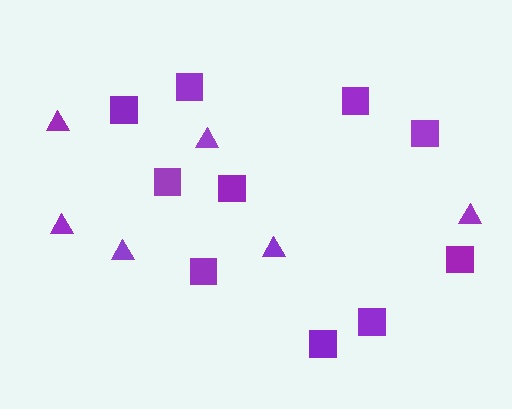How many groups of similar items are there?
There are 2 groups: one group of squares (10) and one group of triangles (6).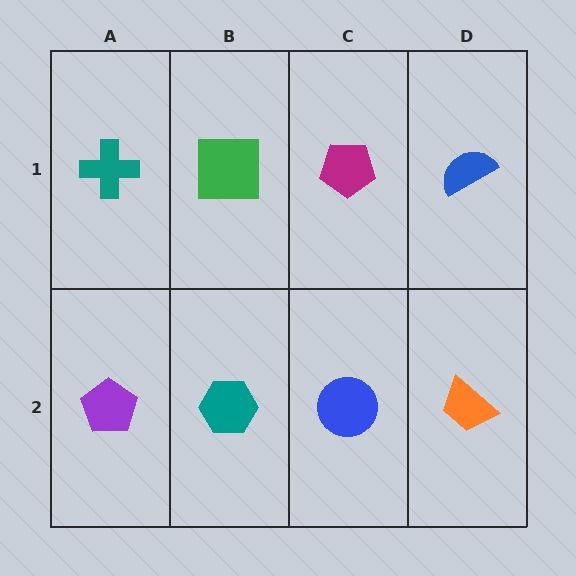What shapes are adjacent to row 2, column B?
A green square (row 1, column B), a purple pentagon (row 2, column A), a blue circle (row 2, column C).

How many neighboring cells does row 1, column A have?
2.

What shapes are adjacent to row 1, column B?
A teal hexagon (row 2, column B), a teal cross (row 1, column A), a magenta pentagon (row 1, column C).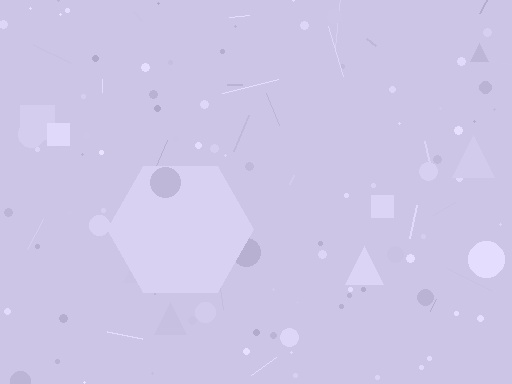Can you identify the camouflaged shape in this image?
The camouflaged shape is a hexagon.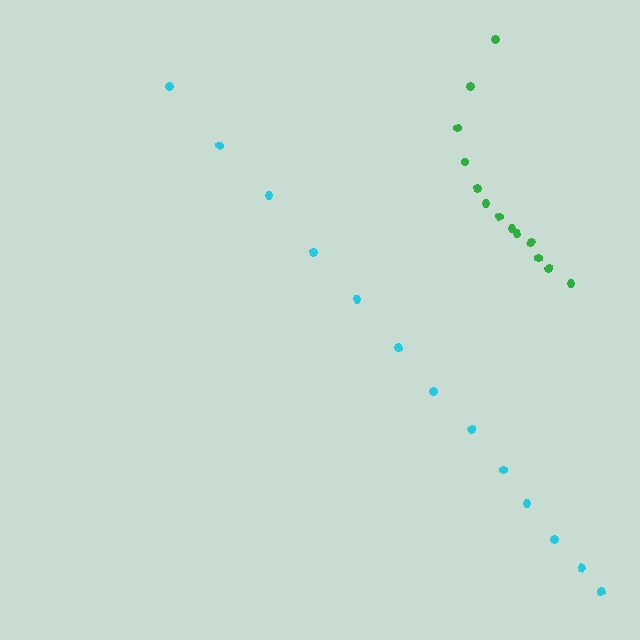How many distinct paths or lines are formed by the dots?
There are 2 distinct paths.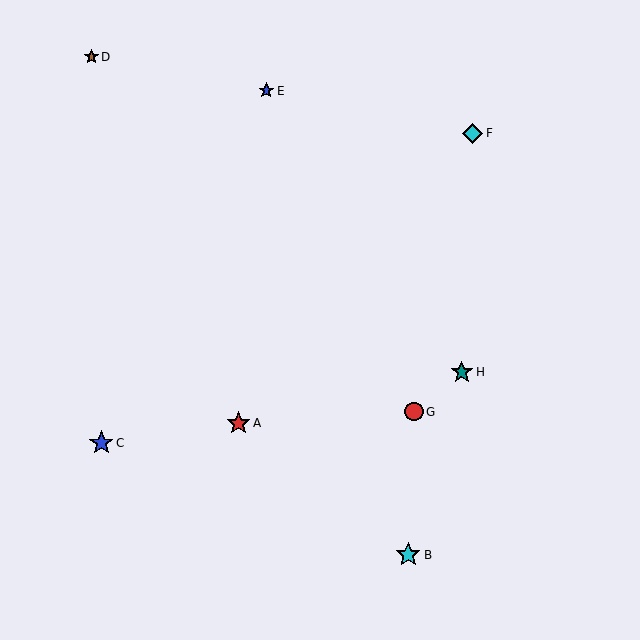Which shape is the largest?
The cyan star (labeled B) is the largest.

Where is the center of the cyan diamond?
The center of the cyan diamond is at (473, 133).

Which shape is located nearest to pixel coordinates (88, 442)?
The blue star (labeled C) at (101, 443) is nearest to that location.